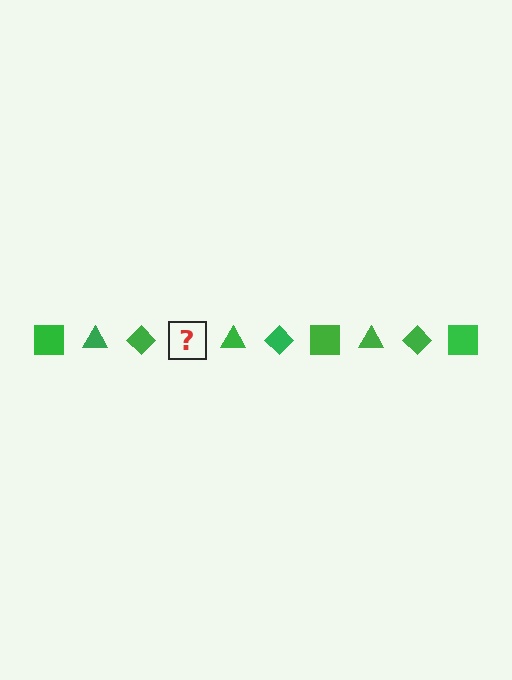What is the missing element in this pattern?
The missing element is a green square.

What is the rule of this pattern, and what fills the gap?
The rule is that the pattern cycles through square, triangle, diamond shapes in green. The gap should be filled with a green square.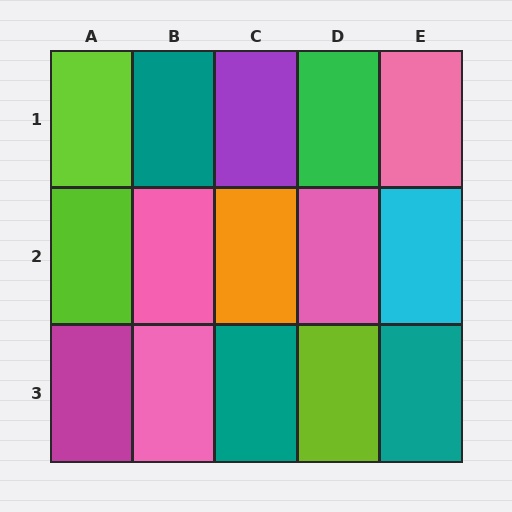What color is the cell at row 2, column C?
Orange.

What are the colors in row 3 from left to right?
Magenta, pink, teal, lime, teal.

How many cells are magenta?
1 cell is magenta.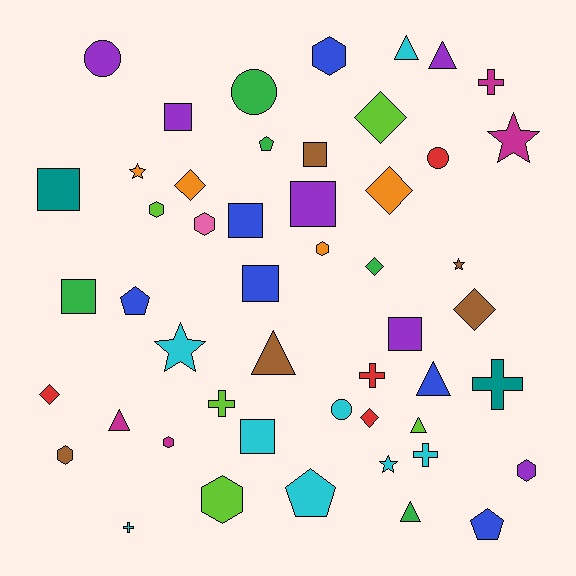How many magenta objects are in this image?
There are 4 magenta objects.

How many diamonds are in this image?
There are 7 diamonds.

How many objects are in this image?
There are 50 objects.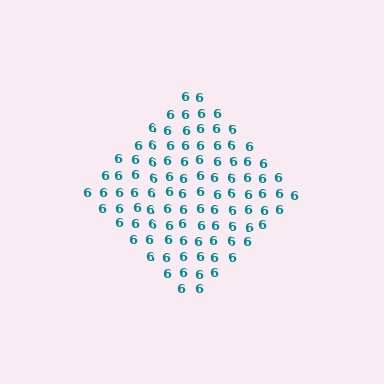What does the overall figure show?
The overall figure shows a diamond.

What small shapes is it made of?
It is made of small digit 6's.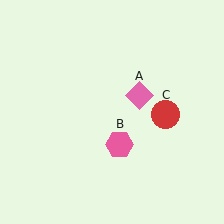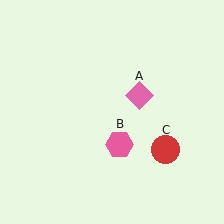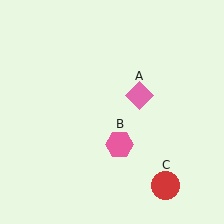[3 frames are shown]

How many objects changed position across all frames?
1 object changed position: red circle (object C).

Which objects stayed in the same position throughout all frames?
Pink diamond (object A) and pink hexagon (object B) remained stationary.